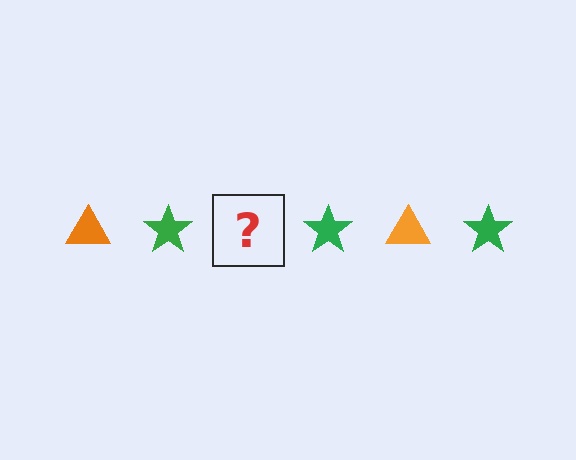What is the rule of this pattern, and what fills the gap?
The rule is that the pattern alternates between orange triangle and green star. The gap should be filled with an orange triangle.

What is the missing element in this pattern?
The missing element is an orange triangle.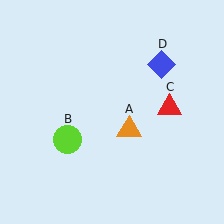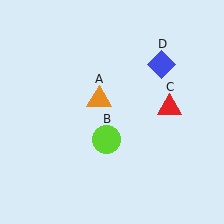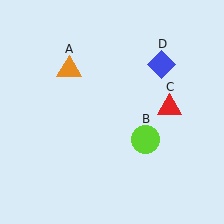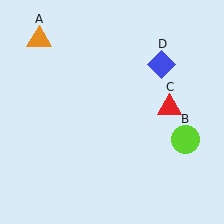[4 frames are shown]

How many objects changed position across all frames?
2 objects changed position: orange triangle (object A), lime circle (object B).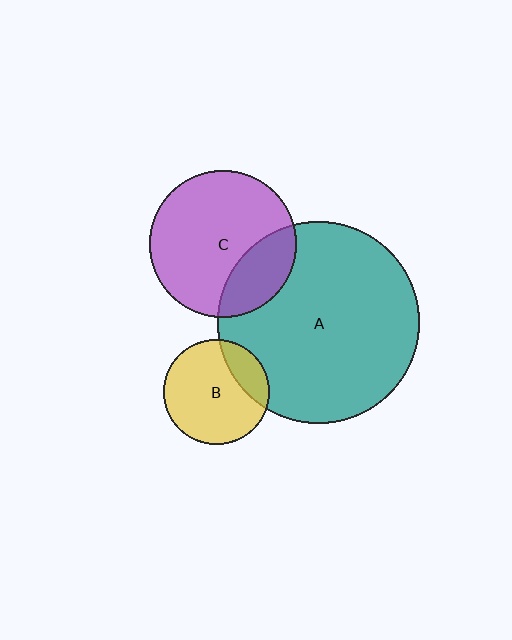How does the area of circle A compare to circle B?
Approximately 3.6 times.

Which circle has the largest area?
Circle A (teal).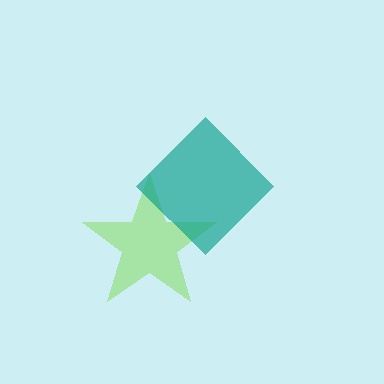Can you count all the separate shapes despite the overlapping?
Yes, there are 2 separate shapes.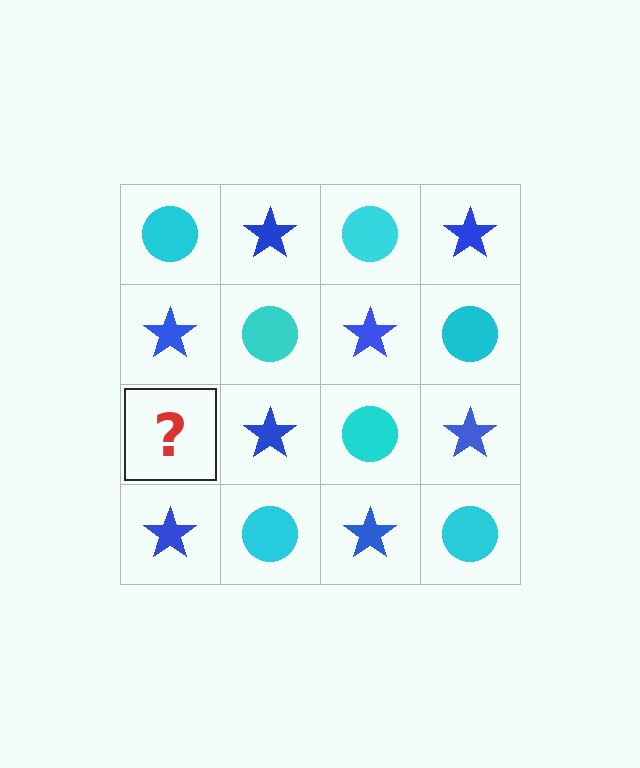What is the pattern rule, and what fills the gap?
The rule is that it alternates cyan circle and blue star in a checkerboard pattern. The gap should be filled with a cyan circle.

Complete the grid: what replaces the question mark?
The question mark should be replaced with a cyan circle.